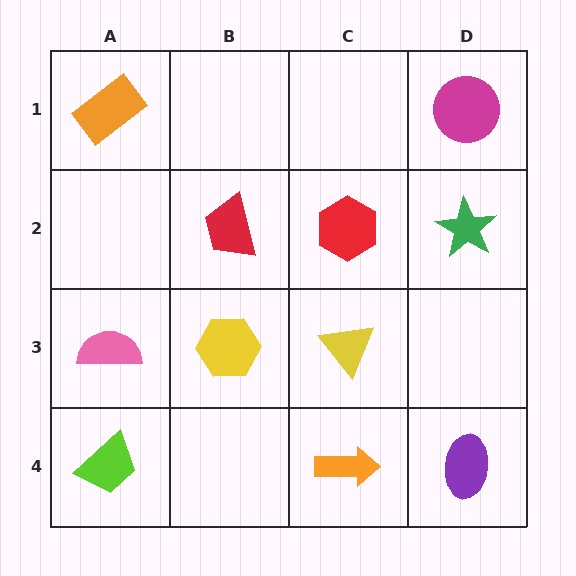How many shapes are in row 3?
3 shapes.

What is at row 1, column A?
An orange rectangle.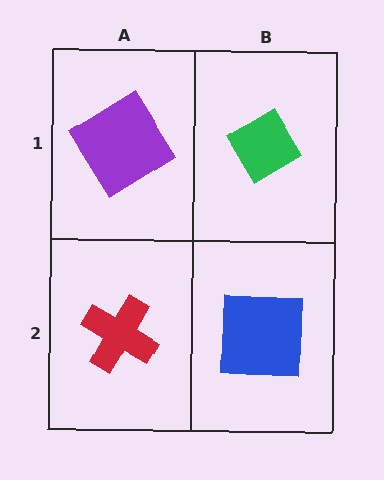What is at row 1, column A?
A purple diamond.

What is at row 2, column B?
A blue square.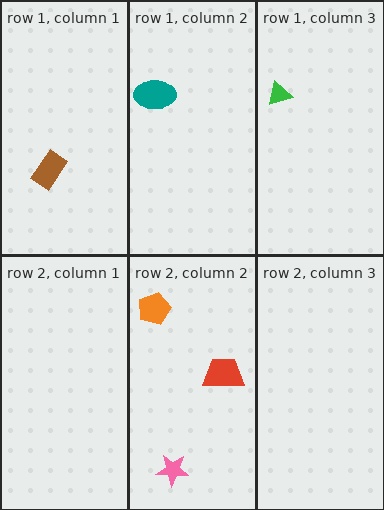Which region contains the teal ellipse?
The row 1, column 2 region.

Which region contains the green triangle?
The row 1, column 3 region.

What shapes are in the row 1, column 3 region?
The green triangle.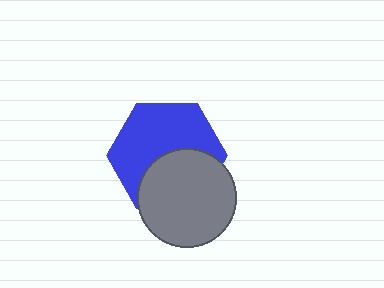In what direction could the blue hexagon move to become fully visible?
The blue hexagon could move up. That would shift it out from behind the gray circle entirely.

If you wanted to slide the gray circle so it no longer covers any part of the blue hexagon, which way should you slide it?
Slide it down — that is the most direct way to separate the two shapes.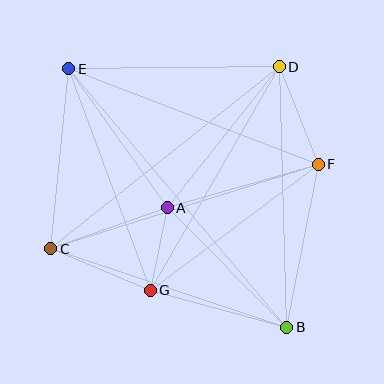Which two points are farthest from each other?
Points B and E are farthest from each other.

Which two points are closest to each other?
Points A and G are closest to each other.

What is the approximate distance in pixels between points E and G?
The distance between E and G is approximately 236 pixels.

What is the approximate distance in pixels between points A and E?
The distance between A and E is approximately 171 pixels.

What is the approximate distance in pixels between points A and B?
The distance between A and B is approximately 169 pixels.